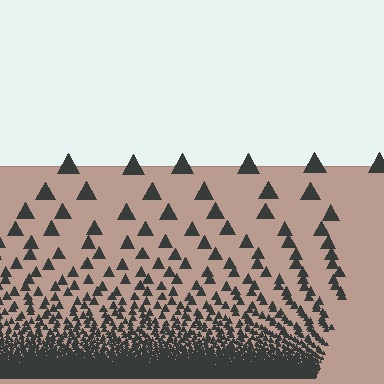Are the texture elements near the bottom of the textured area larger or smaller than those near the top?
Smaller. The gradient is inverted — elements near the bottom are smaller and denser.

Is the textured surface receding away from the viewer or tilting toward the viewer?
The surface appears to tilt toward the viewer. Texture elements get larger and sparser toward the top.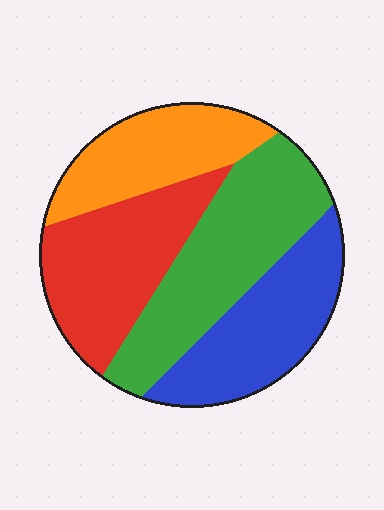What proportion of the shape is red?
Red takes up between a sixth and a third of the shape.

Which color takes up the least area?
Orange, at roughly 20%.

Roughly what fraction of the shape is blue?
Blue takes up about one quarter (1/4) of the shape.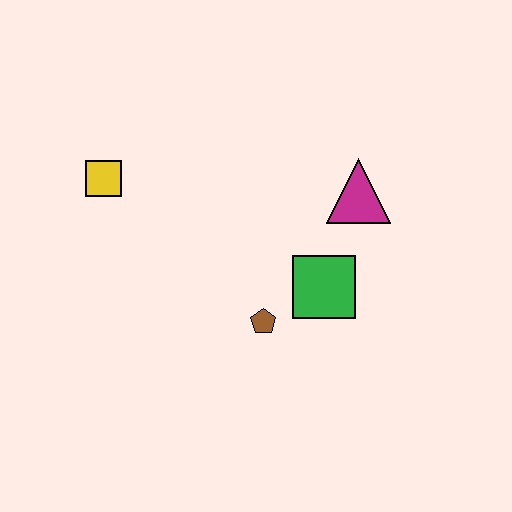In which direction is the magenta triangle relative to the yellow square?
The magenta triangle is to the right of the yellow square.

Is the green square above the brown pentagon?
Yes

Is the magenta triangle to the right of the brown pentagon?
Yes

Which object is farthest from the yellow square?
The magenta triangle is farthest from the yellow square.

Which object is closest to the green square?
The brown pentagon is closest to the green square.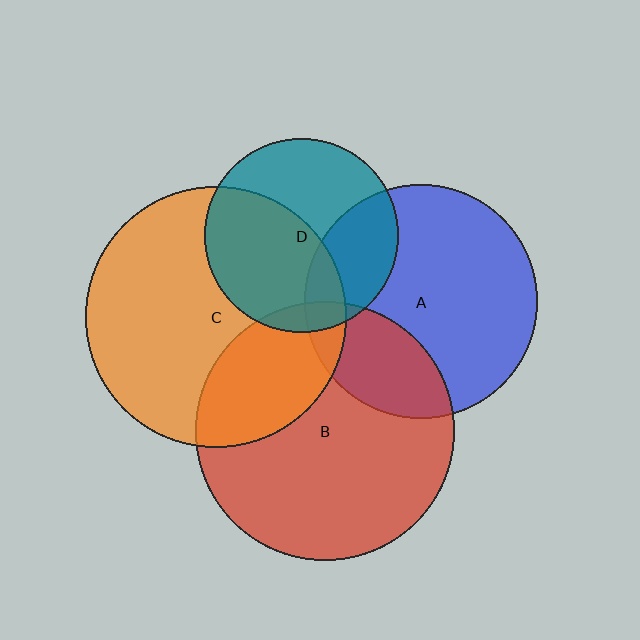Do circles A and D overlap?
Yes.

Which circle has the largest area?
Circle C (orange).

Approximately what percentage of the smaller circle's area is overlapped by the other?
Approximately 30%.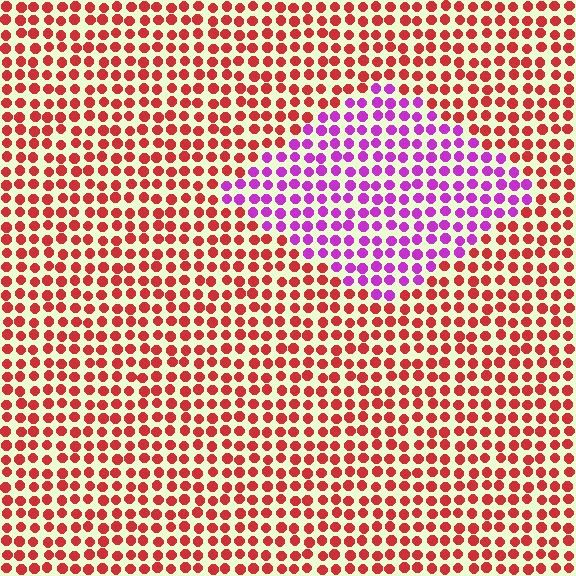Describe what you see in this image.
The image is filled with small red elements in a uniform arrangement. A diamond-shaped region is visible where the elements are tinted to a slightly different hue, forming a subtle color boundary.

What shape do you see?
I see a diamond.